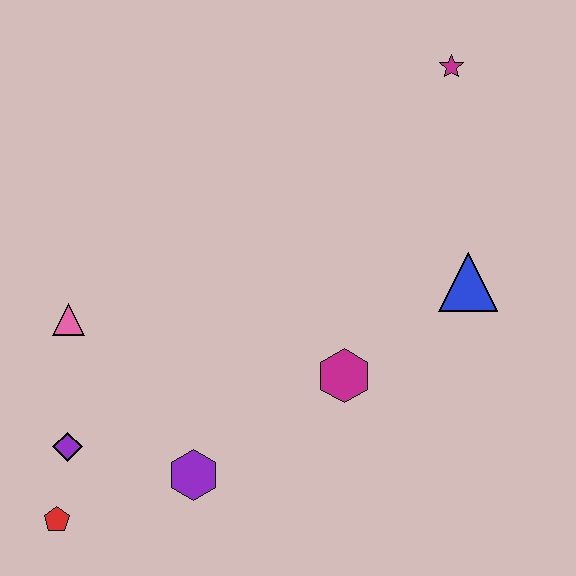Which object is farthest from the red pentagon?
The magenta star is farthest from the red pentagon.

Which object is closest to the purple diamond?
The red pentagon is closest to the purple diamond.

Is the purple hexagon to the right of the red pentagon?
Yes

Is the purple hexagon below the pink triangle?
Yes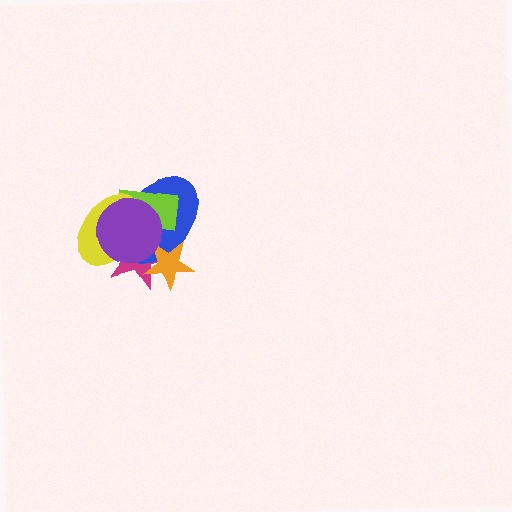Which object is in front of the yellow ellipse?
The purple circle is in front of the yellow ellipse.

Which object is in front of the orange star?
The purple circle is in front of the orange star.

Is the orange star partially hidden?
Yes, it is partially covered by another shape.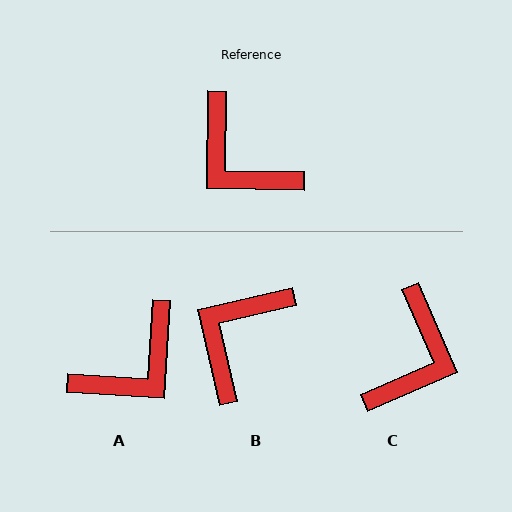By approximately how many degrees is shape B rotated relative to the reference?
Approximately 76 degrees clockwise.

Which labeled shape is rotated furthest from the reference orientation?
C, about 114 degrees away.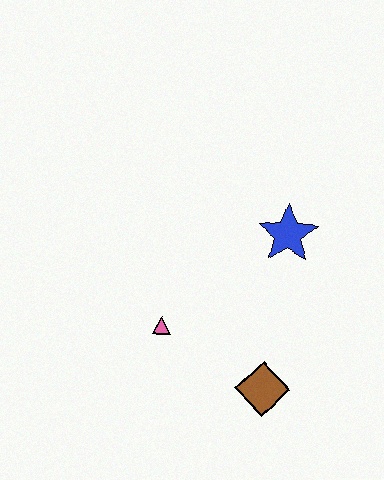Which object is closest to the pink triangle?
The brown diamond is closest to the pink triangle.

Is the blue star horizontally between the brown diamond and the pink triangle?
No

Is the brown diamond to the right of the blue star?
No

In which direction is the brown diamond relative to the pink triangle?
The brown diamond is to the right of the pink triangle.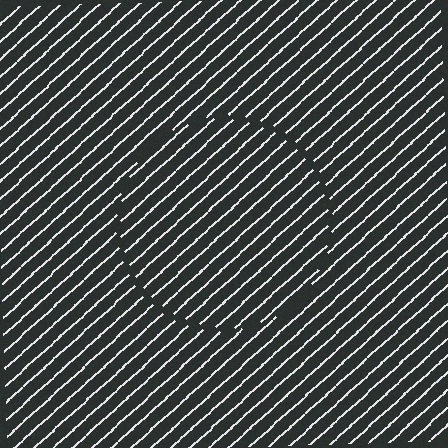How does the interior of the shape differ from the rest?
The interior of the shape contains the same grating, shifted by half a period — the contour is defined by the phase discontinuity where line-ends from the inner and outer gratings abut.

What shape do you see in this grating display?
An illusory circle. The interior of the shape contains the same grating, shifted by half a period — the contour is defined by the phase discontinuity where line-ends from the inner and outer gratings abut.